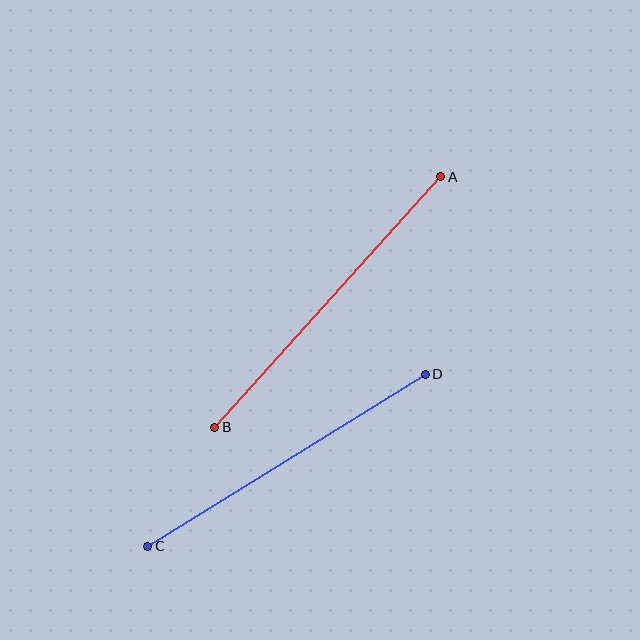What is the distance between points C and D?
The distance is approximately 326 pixels.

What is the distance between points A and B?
The distance is approximately 337 pixels.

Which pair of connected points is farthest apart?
Points A and B are farthest apart.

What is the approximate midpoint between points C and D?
The midpoint is at approximately (286, 460) pixels.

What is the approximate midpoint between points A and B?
The midpoint is at approximately (328, 302) pixels.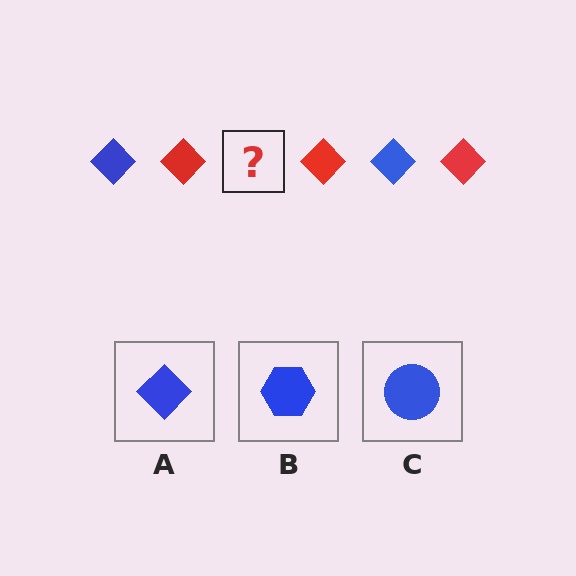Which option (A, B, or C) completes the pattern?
A.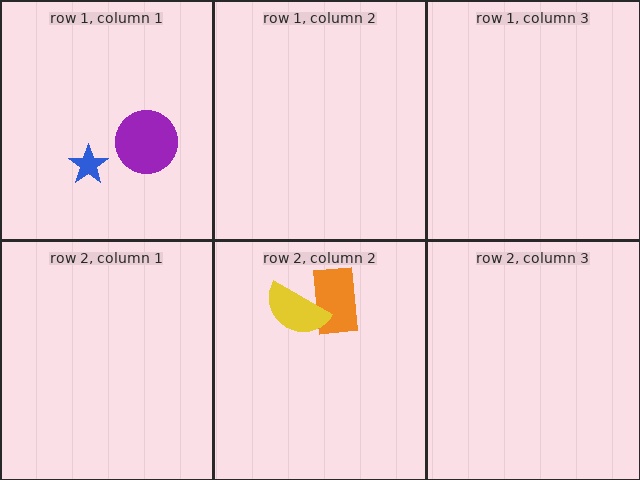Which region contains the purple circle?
The row 1, column 1 region.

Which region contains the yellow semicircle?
The row 2, column 2 region.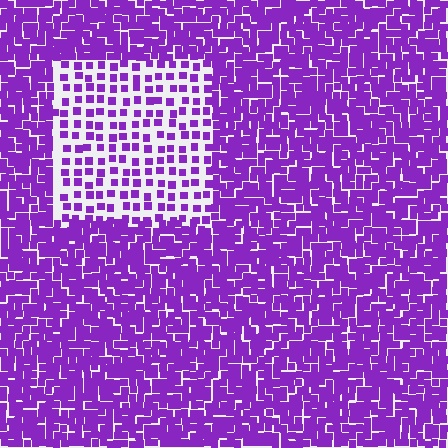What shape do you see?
I see a rectangle.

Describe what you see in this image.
The image contains small purple elements arranged at two different densities. A rectangle-shaped region is visible where the elements are less densely packed than the surrounding area.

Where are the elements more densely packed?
The elements are more densely packed outside the rectangle boundary.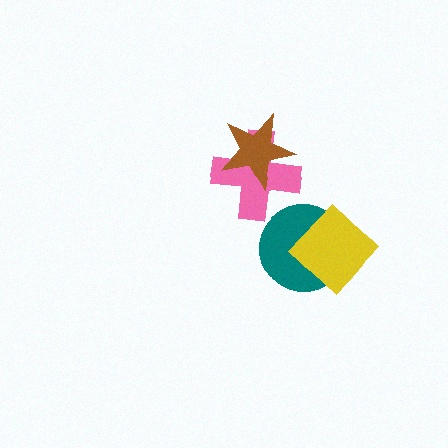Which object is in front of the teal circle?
The yellow diamond is in front of the teal circle.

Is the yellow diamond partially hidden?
No, no other shape covers it.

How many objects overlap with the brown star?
1 object overlaps with the brown star.